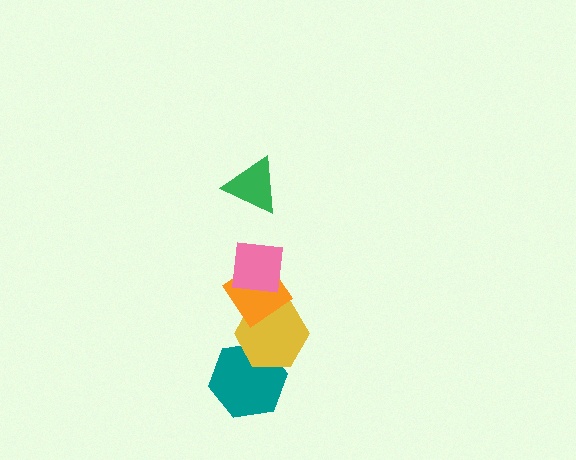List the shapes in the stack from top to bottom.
From top to bottom: the green triangle, the pink square, the orange diamond, the yellow hexagon, the teal hexagon.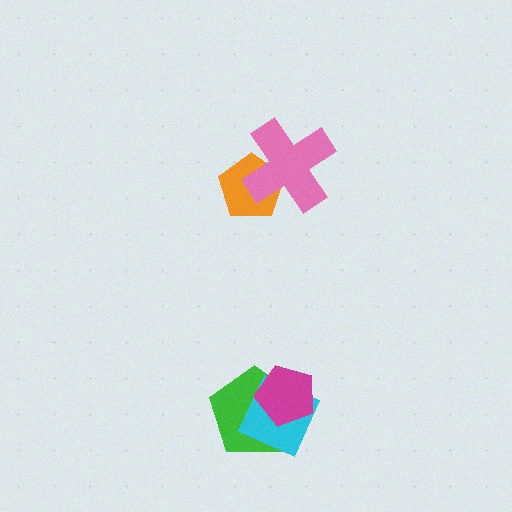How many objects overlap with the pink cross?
1 object overlaps with the pink cross.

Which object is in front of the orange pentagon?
The pink cross is in front of the orange pentagon.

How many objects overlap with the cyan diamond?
2 objects overlap with the cyan diamond.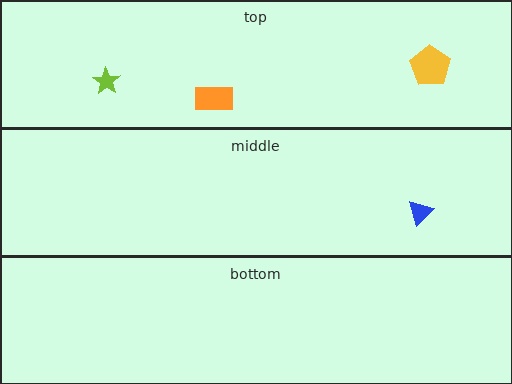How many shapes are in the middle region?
1.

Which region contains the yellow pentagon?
The top region.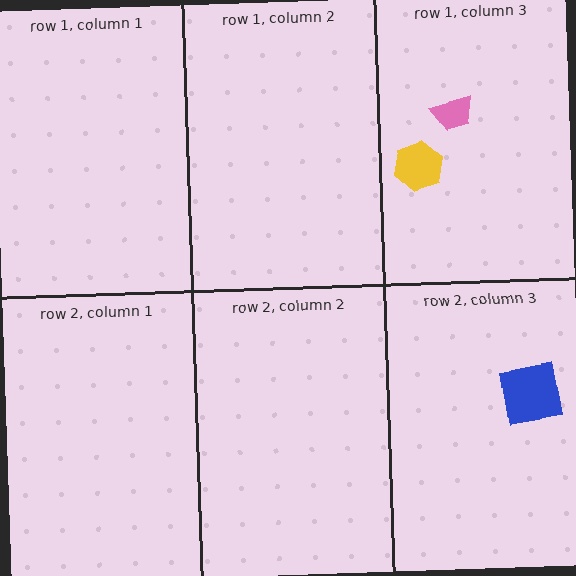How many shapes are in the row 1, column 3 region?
2.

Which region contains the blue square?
The row 2, column 3 region.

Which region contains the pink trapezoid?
The row 1, column 3 region.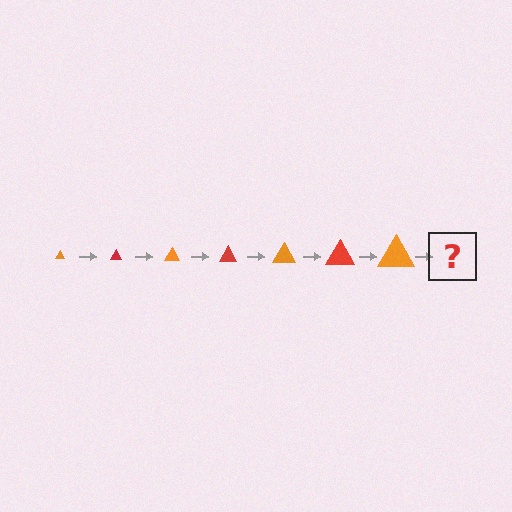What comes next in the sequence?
The next element should be a red triangle, larger than the previous one.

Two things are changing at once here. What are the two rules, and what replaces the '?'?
The two rules are that the triangle grows larger each step and the color cycles through orange and red. The '?' should be a red triangle, larger than the previous one.